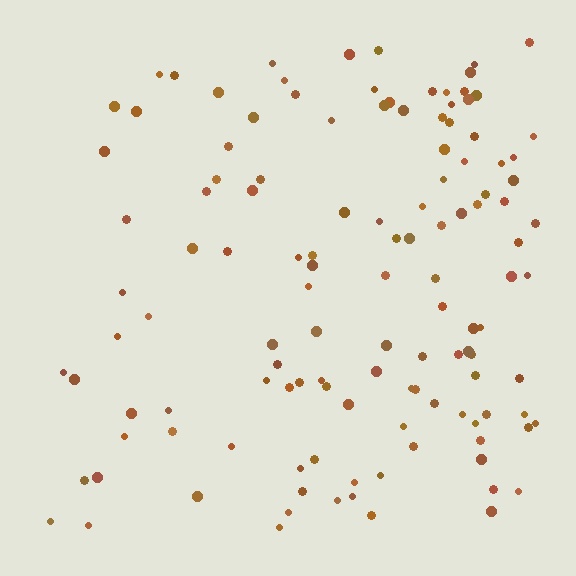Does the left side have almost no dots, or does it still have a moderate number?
Still a moderate number, just noticeably fewer than the right.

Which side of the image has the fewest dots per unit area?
The left.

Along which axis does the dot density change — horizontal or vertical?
Horizontal.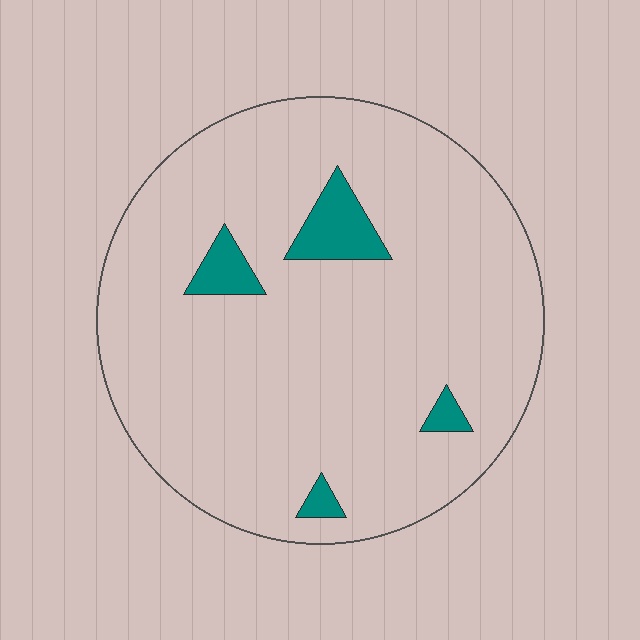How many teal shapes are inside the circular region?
4.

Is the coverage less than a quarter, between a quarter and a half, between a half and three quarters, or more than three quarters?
Less than a quarter.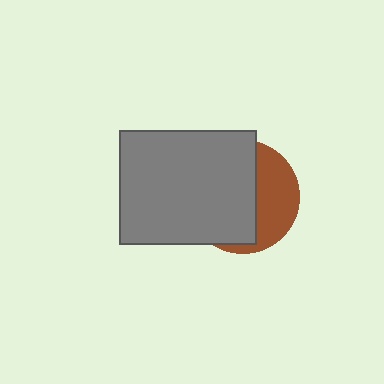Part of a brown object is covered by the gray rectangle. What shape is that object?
It is a circle.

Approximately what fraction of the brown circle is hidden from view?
Roughly 63% of the brown circle is hidden behind the gray rectangle.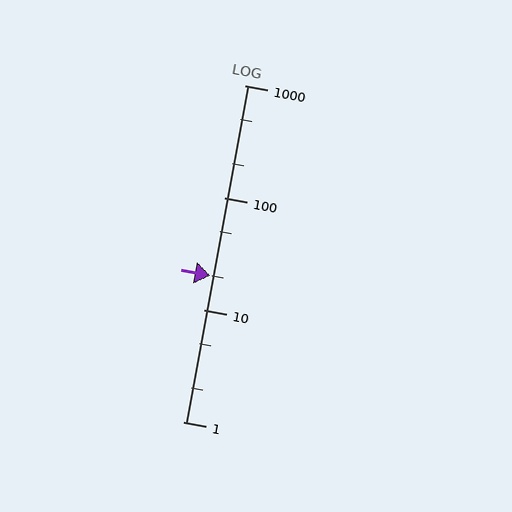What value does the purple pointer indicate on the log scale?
The pointer indicates approximately 20.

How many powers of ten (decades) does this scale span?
The scale spans 3 decades, from 1 to 1000.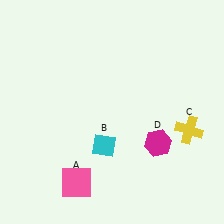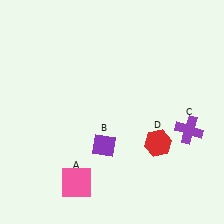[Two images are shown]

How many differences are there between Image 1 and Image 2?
There are 3 differences between the two images.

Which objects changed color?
B changed from cyan to purple. C changed from yellow to purple. D changed from magenta to red.